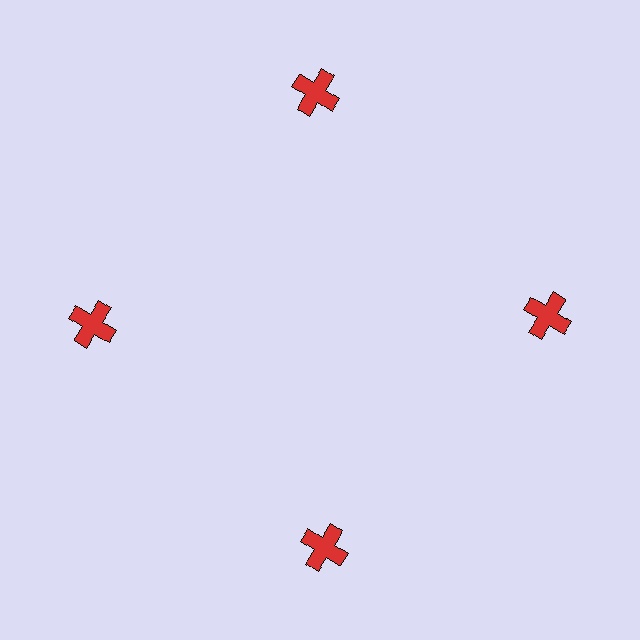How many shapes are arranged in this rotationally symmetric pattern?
There are 4 shapes, arranged in 4 groups of 1.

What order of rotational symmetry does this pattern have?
This pattern has 4-fold rotational symmetry.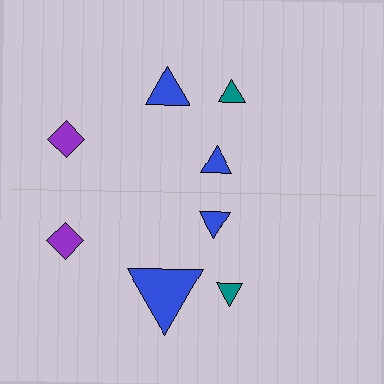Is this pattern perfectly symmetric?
No, the pattern is not perfectly symmetric. The blue triangle on the bottom side has a different size than its mirror counterpart.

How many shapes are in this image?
There are 8 shapes in this image.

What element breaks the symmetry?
The blue triangle on the bottom side has a different size than its mirror counterpart.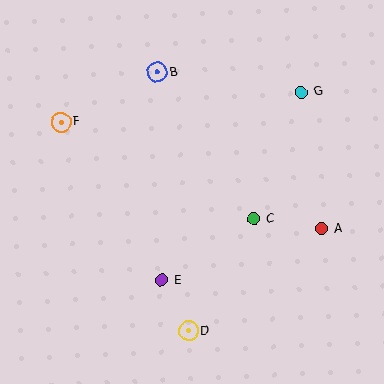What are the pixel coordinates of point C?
Point C is at (254, 219).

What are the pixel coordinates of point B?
Point B is at (158, 72).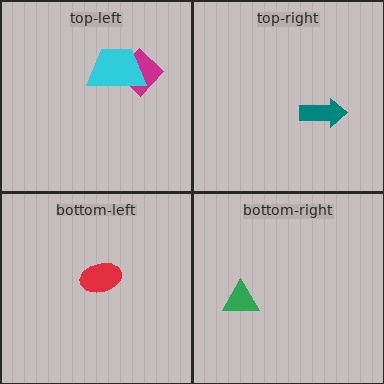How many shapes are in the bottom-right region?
1.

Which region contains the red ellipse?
The bottom-left region.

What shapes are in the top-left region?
The magenta diamond, the cyan trapezoid.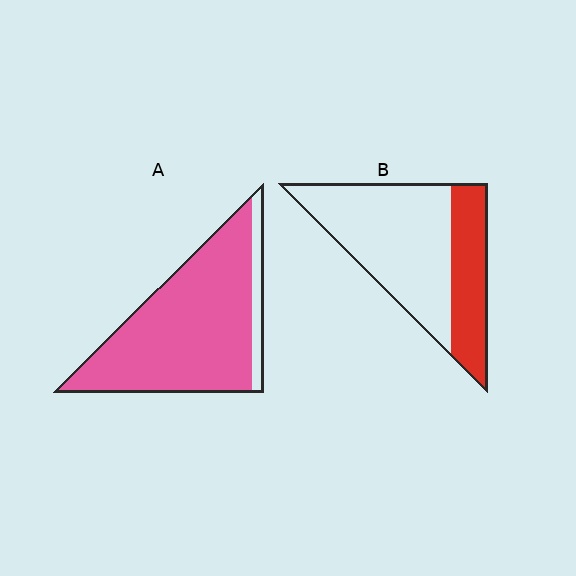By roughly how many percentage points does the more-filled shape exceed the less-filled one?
By roughly 55 percentage points (A over B).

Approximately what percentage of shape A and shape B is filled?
A is approximately 90% and B is approximately 30%.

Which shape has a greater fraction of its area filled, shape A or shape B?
Shape A.